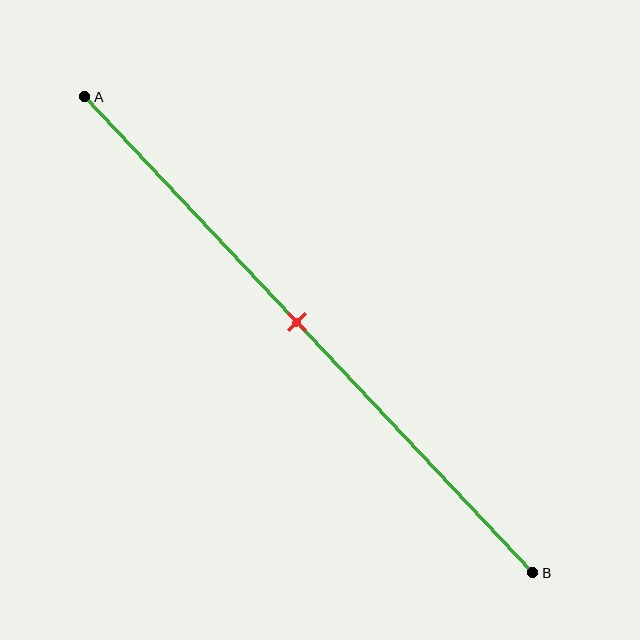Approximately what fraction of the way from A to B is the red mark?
The red mark is approximately 45% of the way from A to B.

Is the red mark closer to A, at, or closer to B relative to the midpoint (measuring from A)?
The red mark is approximately at the midpoint of segment AB.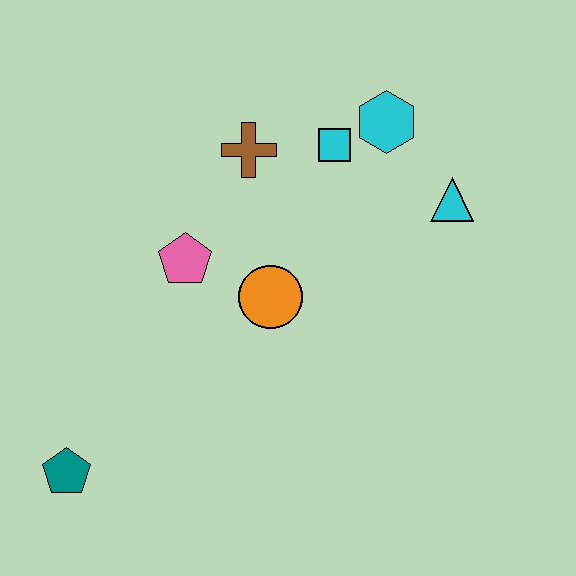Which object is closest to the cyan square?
The cyan hexagon is closest to the cyan square.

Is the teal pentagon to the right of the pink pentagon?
No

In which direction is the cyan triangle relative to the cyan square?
The cyan triangle is to the right of the cyan square.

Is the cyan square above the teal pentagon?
Yes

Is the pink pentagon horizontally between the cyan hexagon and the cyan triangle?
No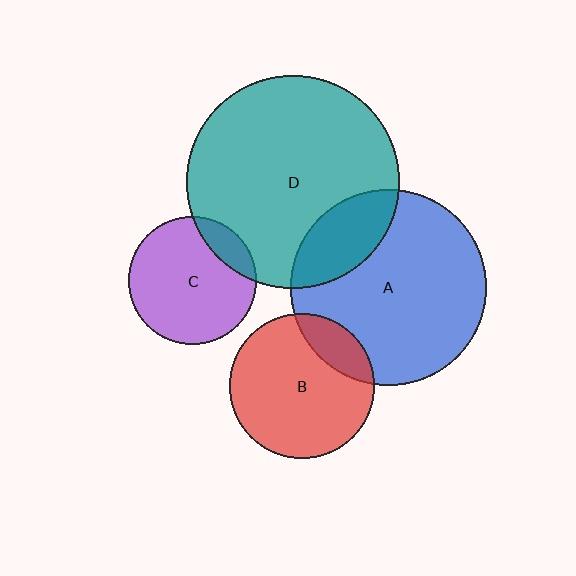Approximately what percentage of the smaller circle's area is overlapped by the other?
Approximately 15%.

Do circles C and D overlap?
Yes.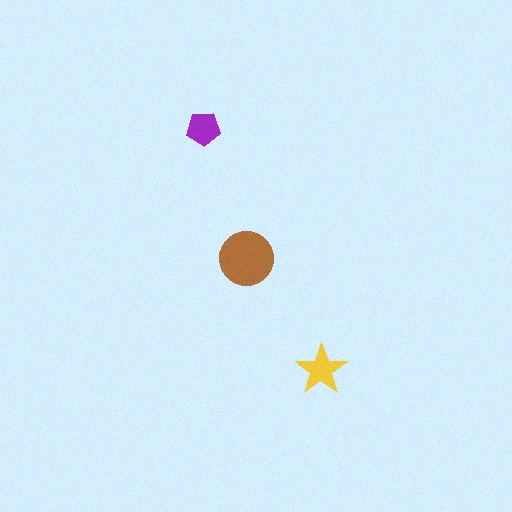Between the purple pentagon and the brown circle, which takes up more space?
The brown circle.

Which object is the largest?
The brown circle.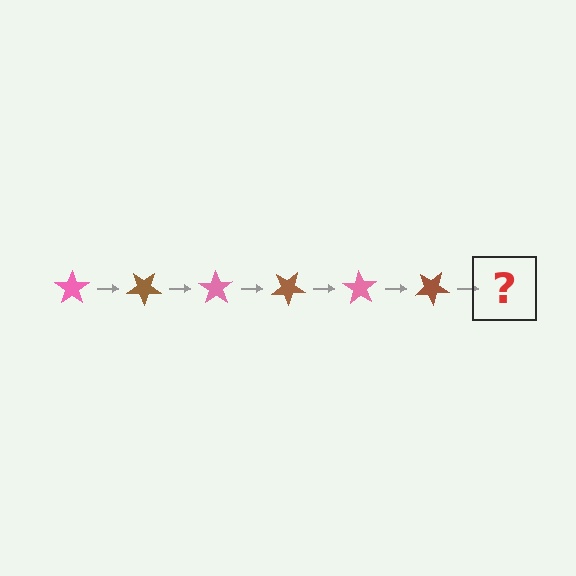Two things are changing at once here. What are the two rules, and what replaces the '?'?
The two rules are that it rotates 35 degrees each step and the color cycles through pink and brown. The '?' should be a pink star, rotated 210 degrees from the start.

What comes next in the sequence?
The next element should be a pink star, rotated 210 degrees from the start.